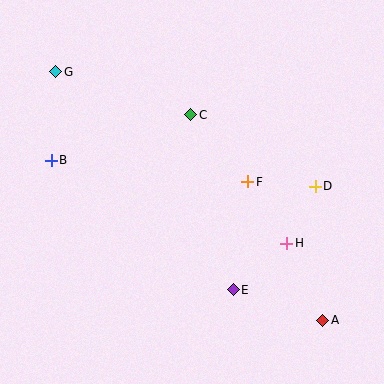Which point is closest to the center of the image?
Point F at (248, 182) is closest to the center.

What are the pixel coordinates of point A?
Point A is at (323, 320).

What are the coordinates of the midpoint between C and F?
The midpoint between C and F is at (219, 148).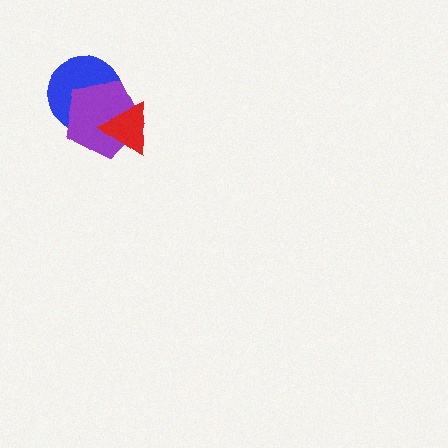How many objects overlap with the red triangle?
2 objects overlap with the red triangle.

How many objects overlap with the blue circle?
2 objects overlap with the blue circle.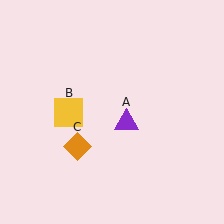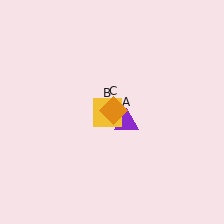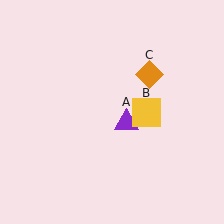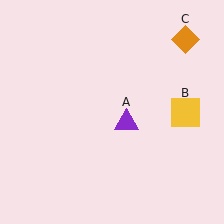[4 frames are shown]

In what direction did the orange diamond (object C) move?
The orange diamond (object C) moved up and to the right.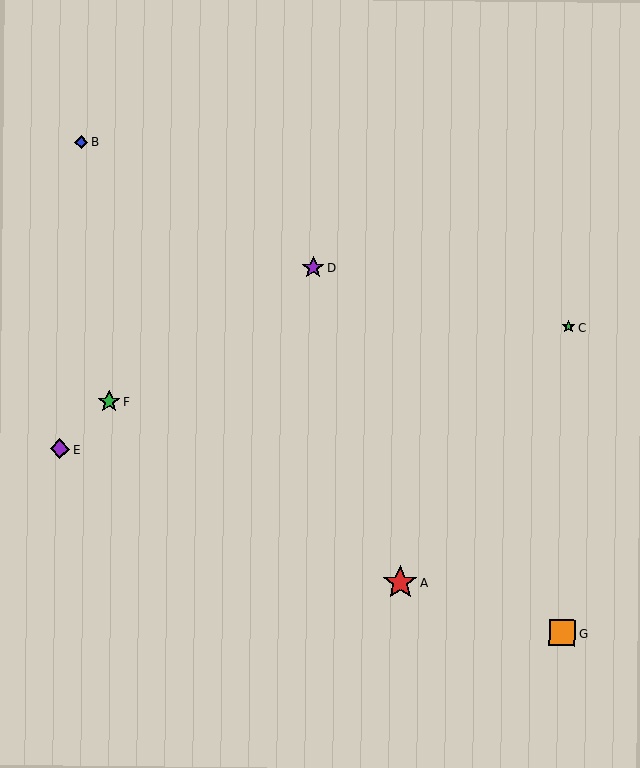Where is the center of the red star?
The center of the red star is at (400, 582).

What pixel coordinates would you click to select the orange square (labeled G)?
Click at (562, 633) to select the orange square G.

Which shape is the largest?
The red star (labeled A) is the largest.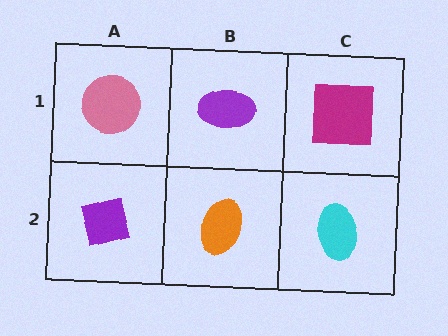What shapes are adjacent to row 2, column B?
A purple ellipse (row 1, column B), a purple square (row 2, column A), a cyan ellipse (row 2, column C).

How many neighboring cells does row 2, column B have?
3.